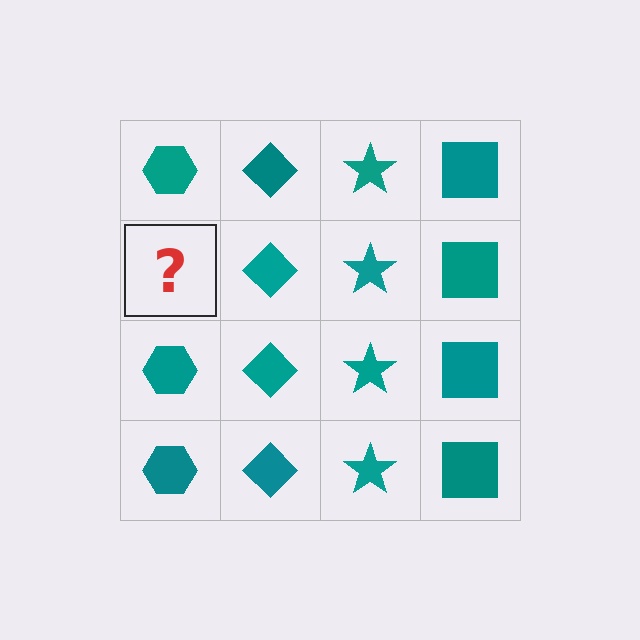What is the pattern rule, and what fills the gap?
The rule is that each column has a consistent shape. The gap should be filled with a teal hexagon.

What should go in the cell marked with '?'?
The missing cell should contain a teal hexagon.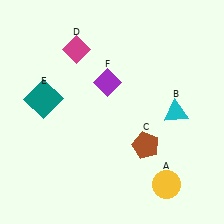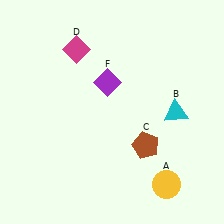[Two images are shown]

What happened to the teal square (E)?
The teal square (E) was removed in Image 2. It was in the top-left area of Image 1.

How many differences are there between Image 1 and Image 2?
There is 1 difference between the two images.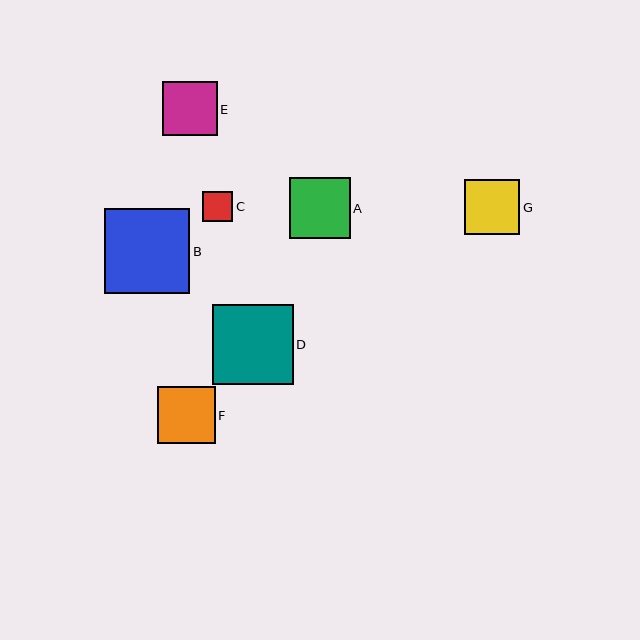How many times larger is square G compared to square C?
Square G is approximately 1.9 times the size of square C.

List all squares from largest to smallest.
From largest to smallest: B, D, A, F, G, E, C.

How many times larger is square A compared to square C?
Square A is approximately 2.0 times the size of square C.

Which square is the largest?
Square B is the largest with a size of approximately 85 pixels.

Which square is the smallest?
Square C is the smallest with a size of approximately 30 pixels.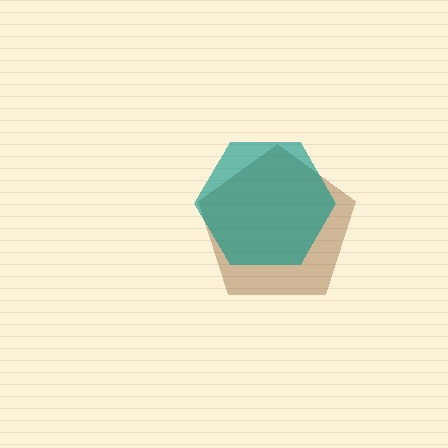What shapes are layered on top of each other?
The layered shapes are: a brown pentagon, a teal hexagon.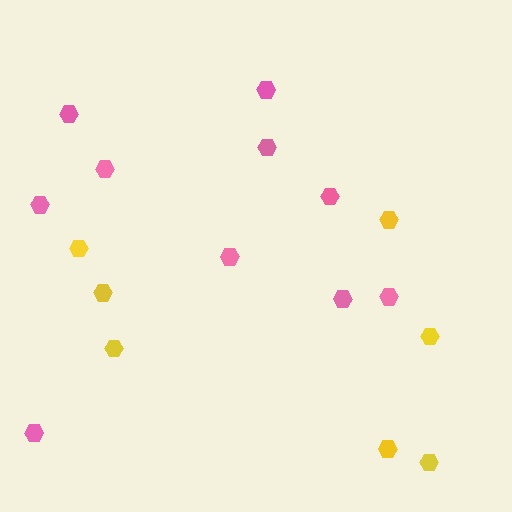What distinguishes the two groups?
There are 2 groups: one group of pink hexagons (10) and one group of yellow hexagons (7).